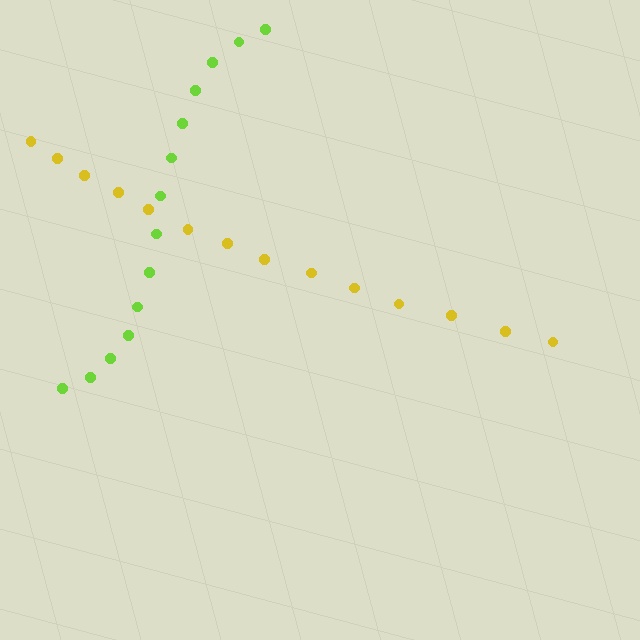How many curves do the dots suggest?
There are 2 distinct paths.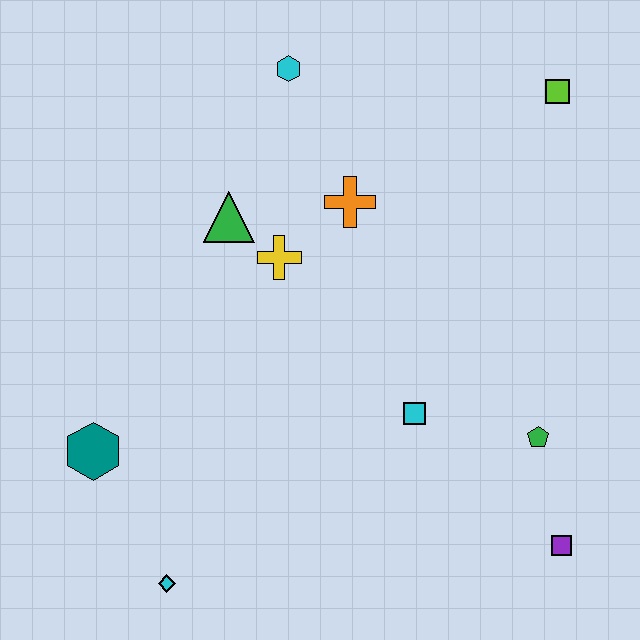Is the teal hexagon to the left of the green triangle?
Yes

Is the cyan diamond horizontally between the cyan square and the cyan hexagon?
No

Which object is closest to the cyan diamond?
The teal hexagon is closest to the cyan diamond.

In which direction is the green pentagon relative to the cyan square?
The green pentagon is to the right of the cyan square.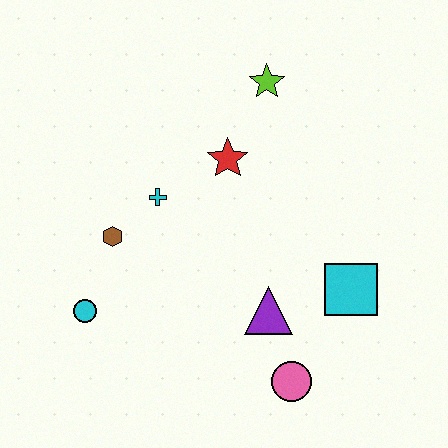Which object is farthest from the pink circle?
The lime star is farthest from the pink circle.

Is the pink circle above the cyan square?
No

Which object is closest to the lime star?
The red star is closest to the lime star.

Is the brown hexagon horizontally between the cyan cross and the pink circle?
No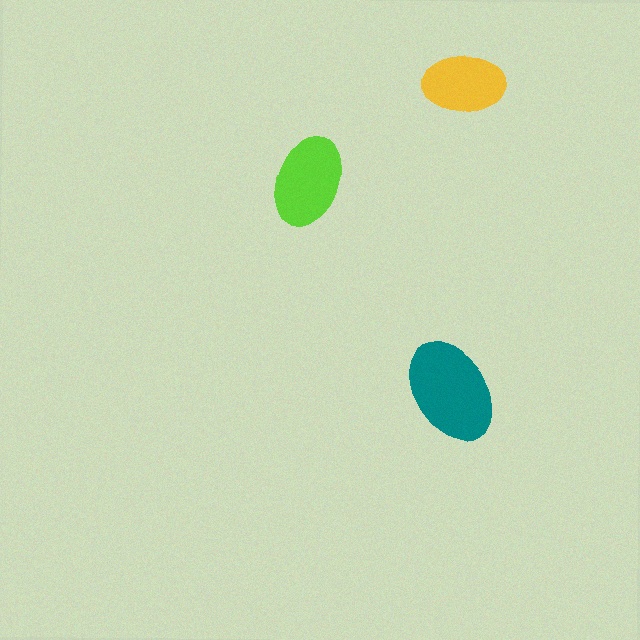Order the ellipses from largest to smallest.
the teal one, the lime one, the yellow one.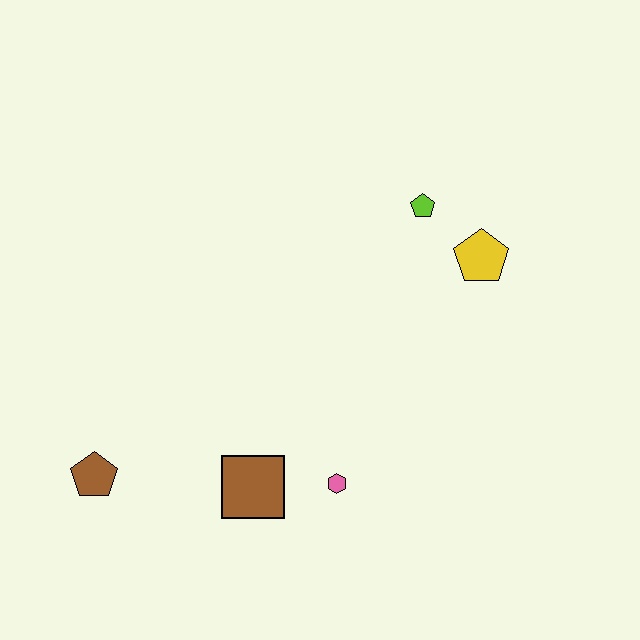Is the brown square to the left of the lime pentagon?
Yes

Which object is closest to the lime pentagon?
The yellow pentagon is closest to the lime pentagon.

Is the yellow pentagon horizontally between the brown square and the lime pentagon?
No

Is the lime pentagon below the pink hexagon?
No